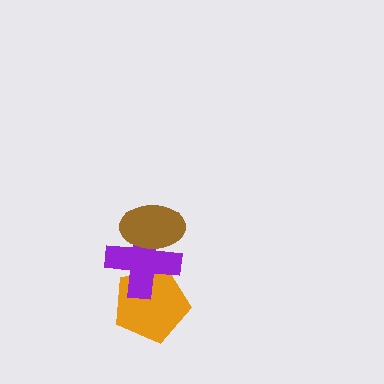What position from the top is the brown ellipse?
The brown ellipse is 1st from the top.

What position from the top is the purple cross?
The purple cross is 2nd from the top.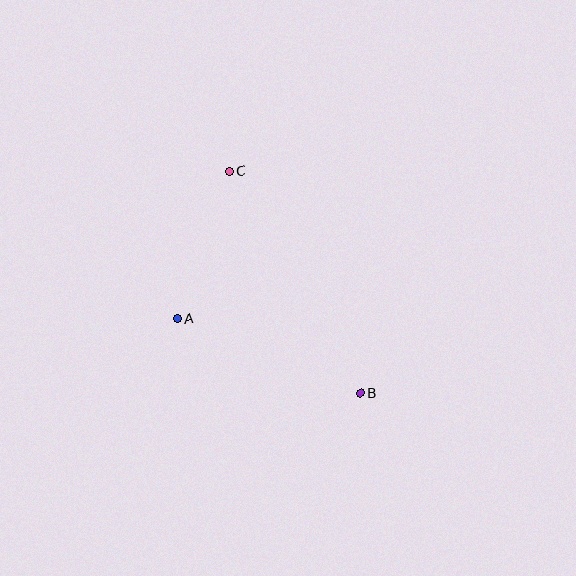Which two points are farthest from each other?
Points B and C are farthest from each other.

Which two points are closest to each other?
Points A and C are closest to each other.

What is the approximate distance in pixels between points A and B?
The distance between A and B is approximately 197 pixels.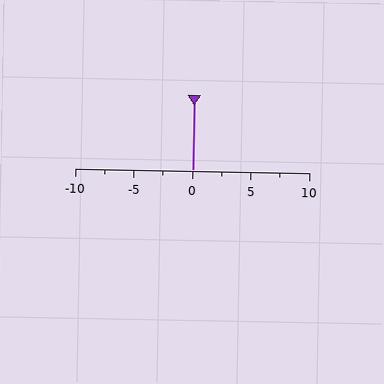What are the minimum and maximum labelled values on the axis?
The axis runs from -10 to 10.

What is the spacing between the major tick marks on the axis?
The major ticks are spaced 5 apart.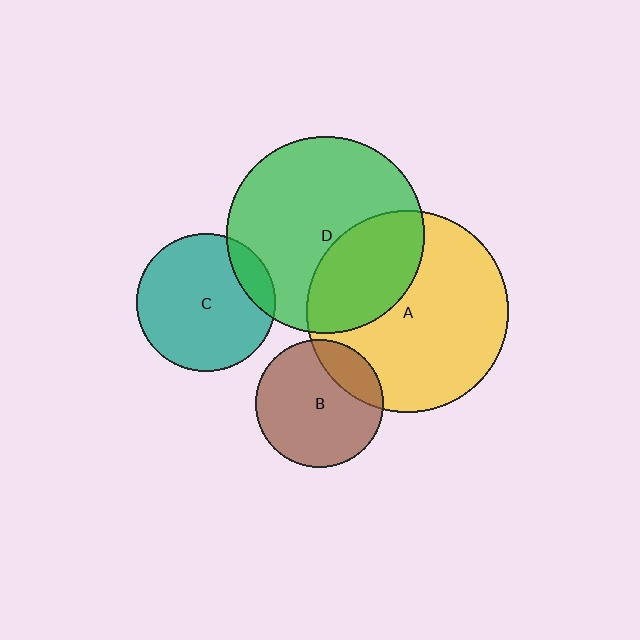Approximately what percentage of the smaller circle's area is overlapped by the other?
Approximately 35%.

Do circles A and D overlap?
Yes.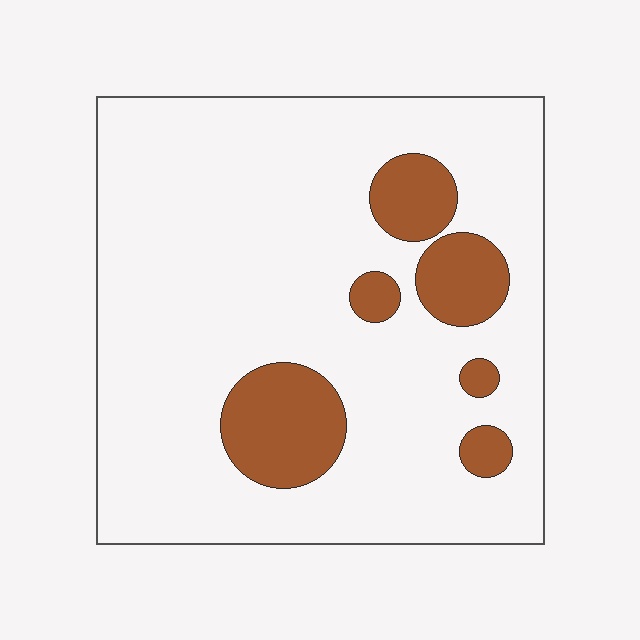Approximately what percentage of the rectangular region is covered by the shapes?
Approximately 15%.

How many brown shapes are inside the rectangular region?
6.